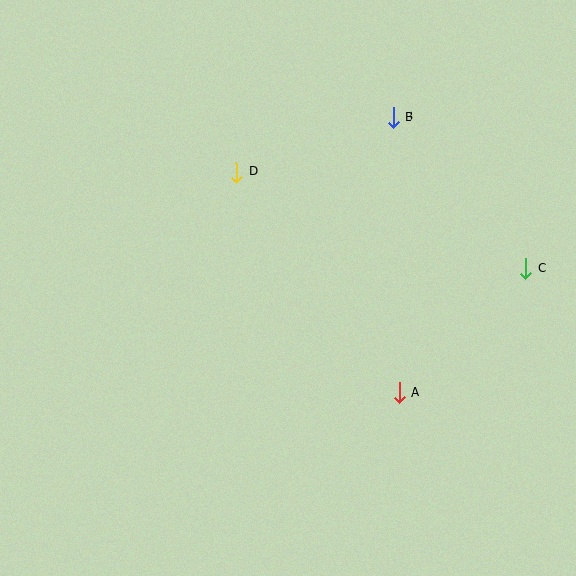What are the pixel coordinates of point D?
Point D is at (236, 172).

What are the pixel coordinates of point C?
Point C is at (525, 268).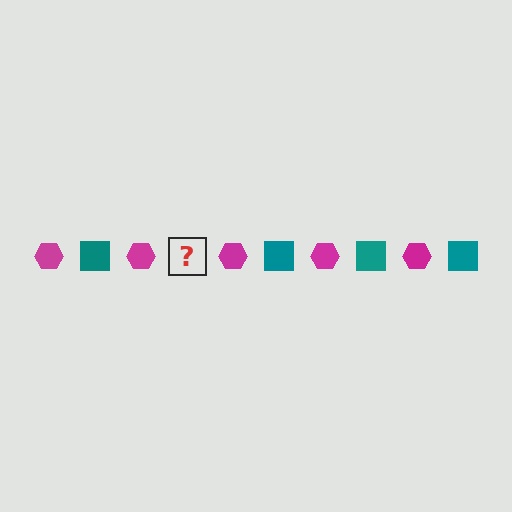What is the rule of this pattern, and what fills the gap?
The rule is that the pattern alternates between magenta hexagon and teal square. The gap should be filled with a teal square.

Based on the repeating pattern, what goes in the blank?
The blank should be a teal square.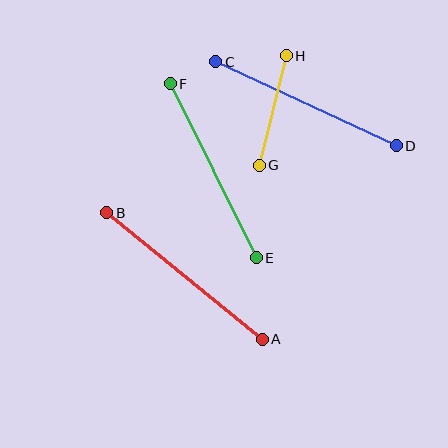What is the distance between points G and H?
The distance is approximately 113 pixels.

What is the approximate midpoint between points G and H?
The midpoint is at approximately (273, 110) pixels.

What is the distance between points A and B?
The distance is approximately 201 pixels.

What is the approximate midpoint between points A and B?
The midpoint is at approximately (184, 276) pixels.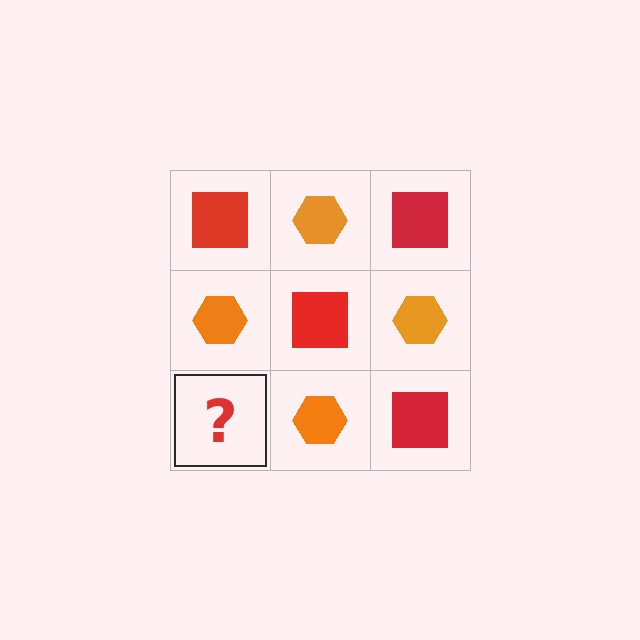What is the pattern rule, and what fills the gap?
The rule is that it alternates red square and orange hexagon in a checkerboard pattern. The gap should be filled with a red square.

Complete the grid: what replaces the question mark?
The question mark should be replaced with a red square.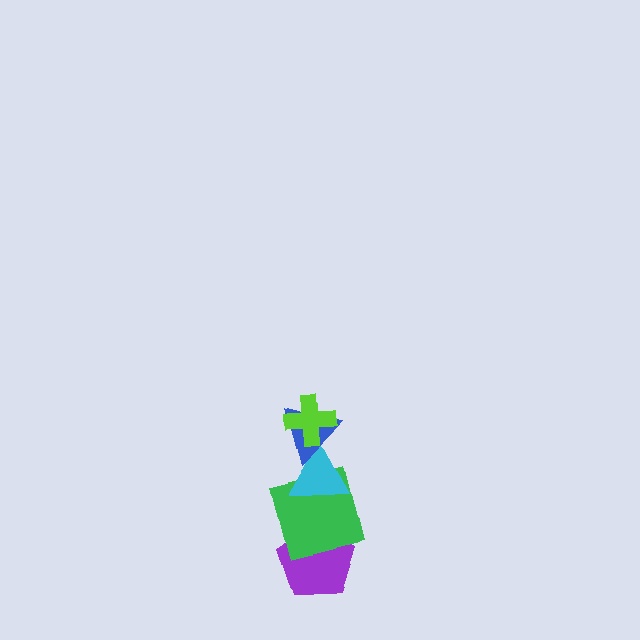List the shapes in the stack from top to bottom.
From top to bottom: the lime cross, the blue triangle, the cyan triangle, the green square, the purple pentagon.